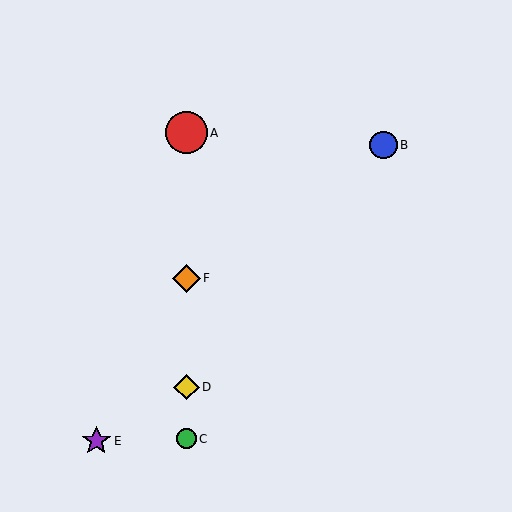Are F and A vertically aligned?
Yes, both are at x≈186.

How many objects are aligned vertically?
4 objects (A, C, D, F) are aligned vertically.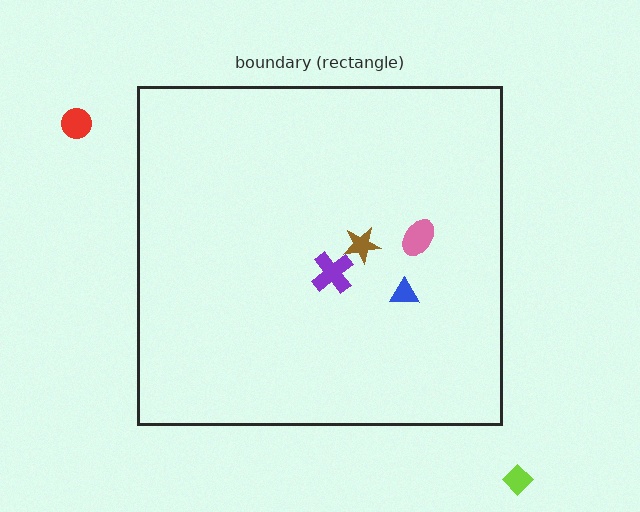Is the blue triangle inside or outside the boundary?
Inside.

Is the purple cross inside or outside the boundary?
Inside.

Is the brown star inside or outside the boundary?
Inside.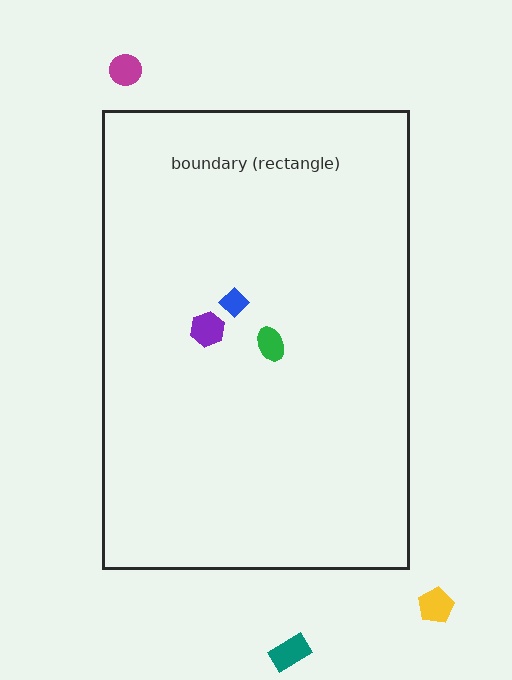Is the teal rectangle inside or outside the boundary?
Outside.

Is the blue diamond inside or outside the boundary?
Inside.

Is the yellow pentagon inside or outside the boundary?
Outside.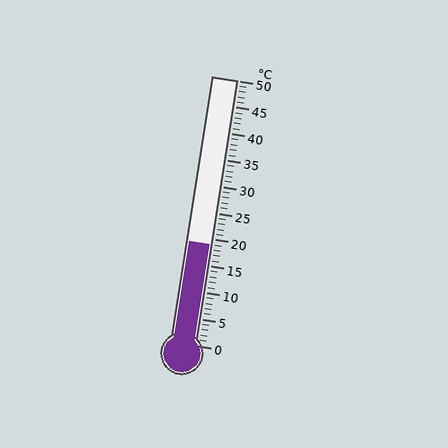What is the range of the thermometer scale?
The thermometer scale ranges from 0°C to 50°C.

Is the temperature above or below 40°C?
The temperature is below 40°C.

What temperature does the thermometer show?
The thermometer shows approximately 19°C.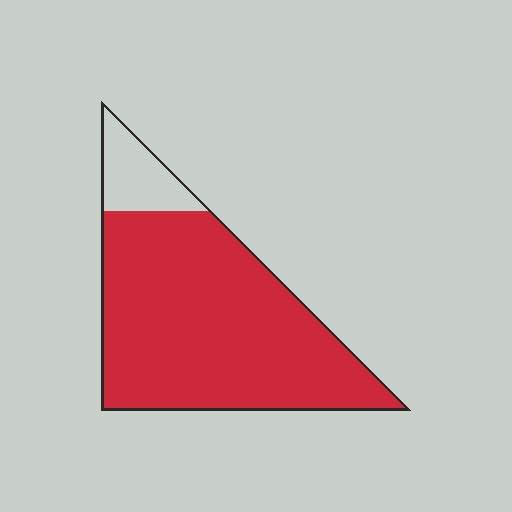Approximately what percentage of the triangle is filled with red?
Approximately 85%.